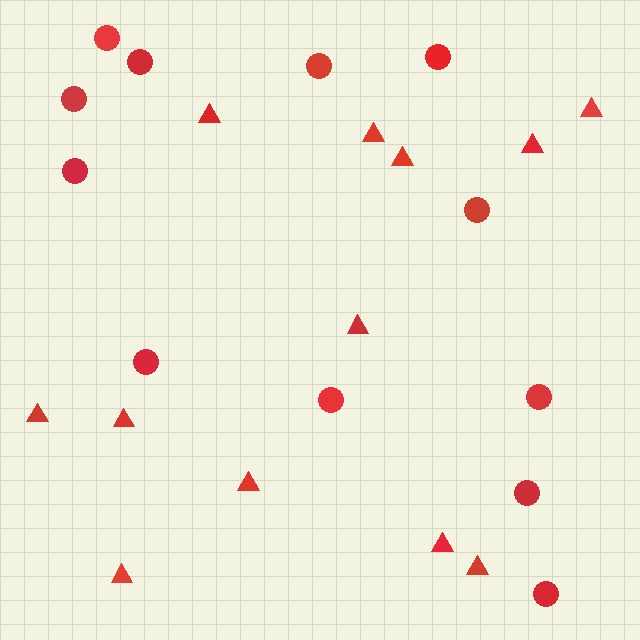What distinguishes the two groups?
There are 2 groups: one group of circles (12) and one group of triangles (12).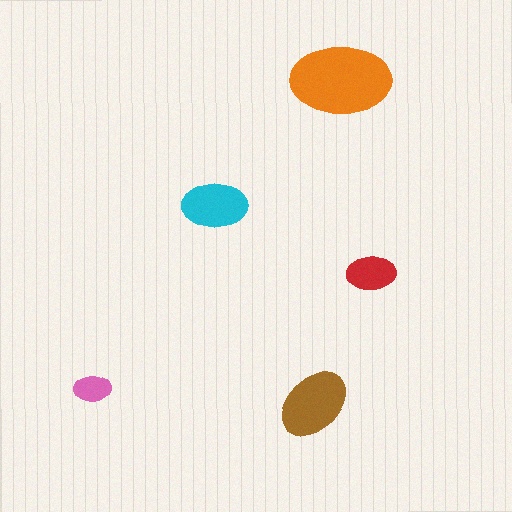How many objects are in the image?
There are 5 objects in the image.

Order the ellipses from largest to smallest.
the orange one, the brown one, the cyan one, the red one, the pink one.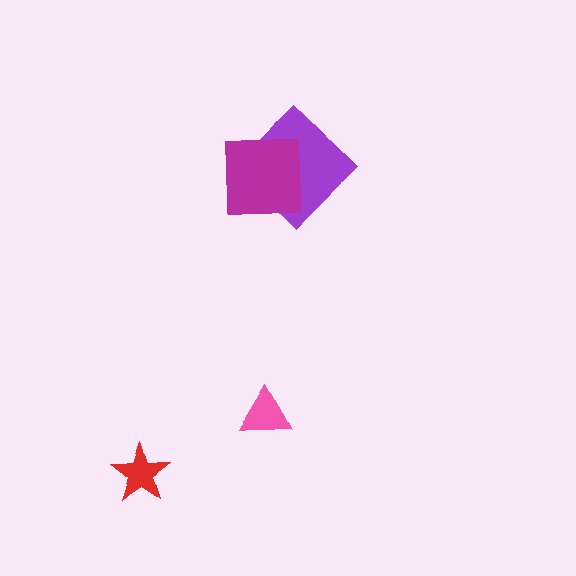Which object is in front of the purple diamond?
The magenta square is in front of the purple diamond.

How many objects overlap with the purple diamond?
1 object overlaps with the purple diamond.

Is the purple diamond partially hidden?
Yes, it is partially covered by another shape.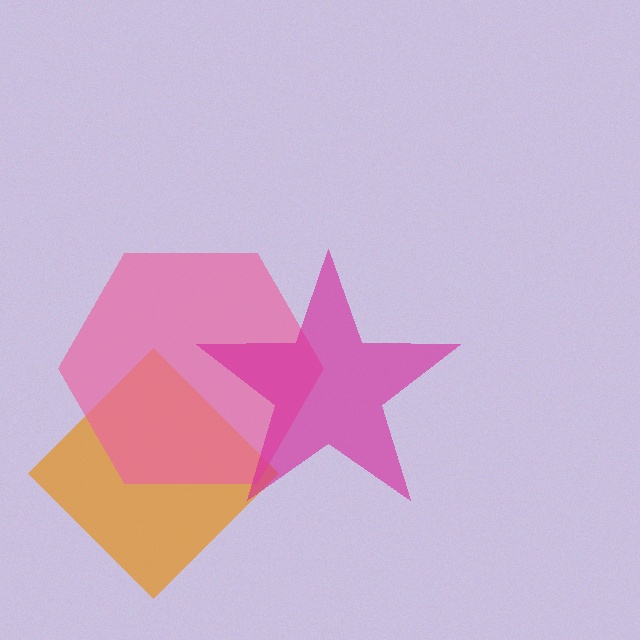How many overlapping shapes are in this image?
There are 3 overlapping shapes in the image.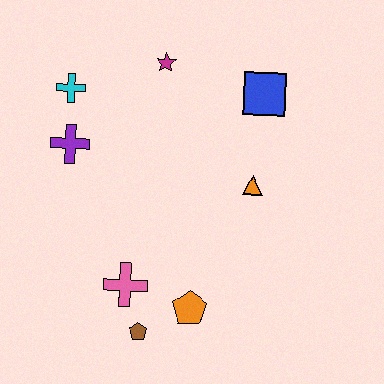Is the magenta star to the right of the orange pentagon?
No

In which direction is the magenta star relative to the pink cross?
The magenta star is above the pink cross.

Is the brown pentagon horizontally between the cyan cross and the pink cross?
No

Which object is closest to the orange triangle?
The blue square is closest to the orange triangle.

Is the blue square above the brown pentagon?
Yes